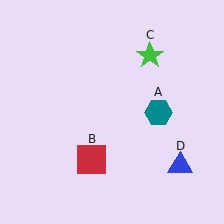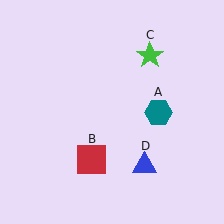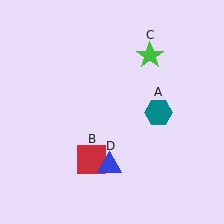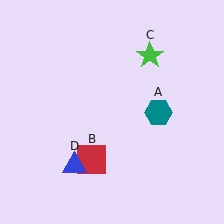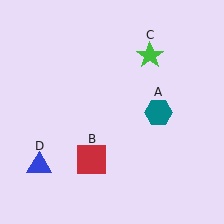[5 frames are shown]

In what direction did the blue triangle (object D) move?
The blue triangle (object D) moved left.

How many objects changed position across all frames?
1 object changed position: blue triangle (object D).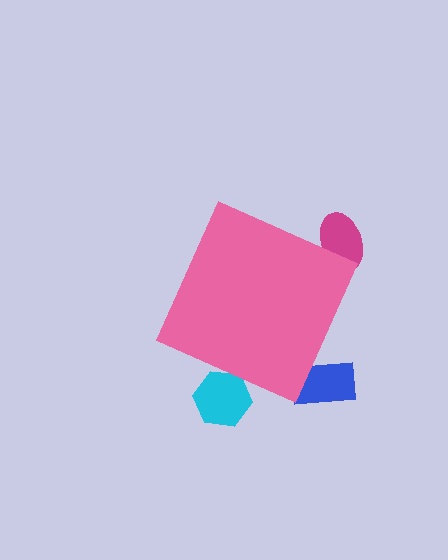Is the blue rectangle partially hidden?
Yes, the blue rectangle is partially hidden behind the pink diamond.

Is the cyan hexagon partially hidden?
Yes, the cyan hexagon is partially hidden behind the pink diamond.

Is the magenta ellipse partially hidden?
Yes, the magenta ellipse is partially hidden behind the pink diamond.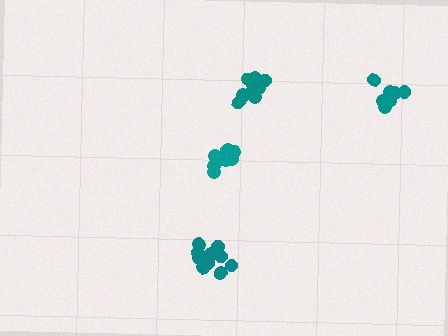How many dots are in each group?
Group 1: 8 dots, Group 2: 13 dots, Group 3: 10 dots, Group 4: 7 dots (38 total).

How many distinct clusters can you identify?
There are 4 distinct clusters.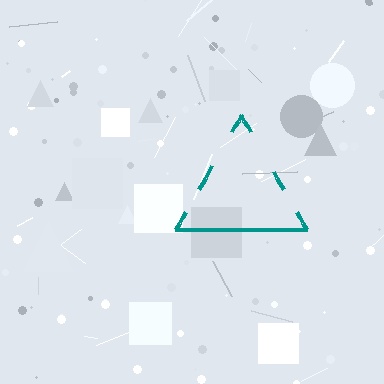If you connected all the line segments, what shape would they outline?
They would outline a triangle.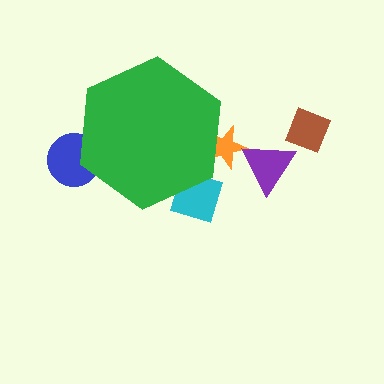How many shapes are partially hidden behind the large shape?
3 shapes are partially hidden.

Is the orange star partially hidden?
Yes, the orange star is partially hidden behind the green hexagon.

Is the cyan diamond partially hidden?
Yes, the cyan diamond is partially hidden behind the green hexagon.